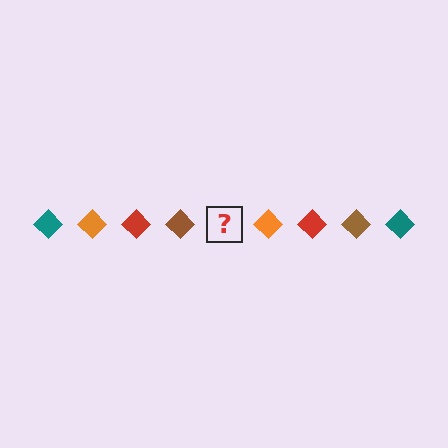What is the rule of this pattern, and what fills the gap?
The rule is that the pattern cycles through teal, orange, red, brown diamonds. The gap should be filled with a teal diamond.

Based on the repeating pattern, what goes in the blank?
The blank should be a teal diamond.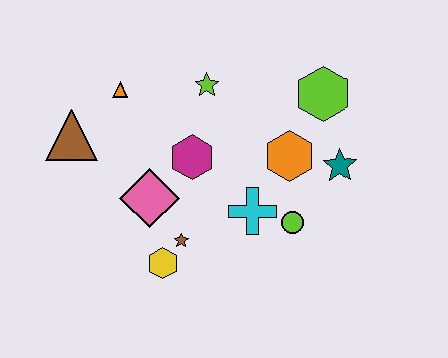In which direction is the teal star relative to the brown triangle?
The teal star is to the right of the brown triangle.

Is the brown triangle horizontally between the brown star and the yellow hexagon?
No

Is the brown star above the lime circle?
No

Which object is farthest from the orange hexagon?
The brown triangle is farthest from the orange hexagon.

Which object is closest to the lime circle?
The cyan cross is closest to the lime circle.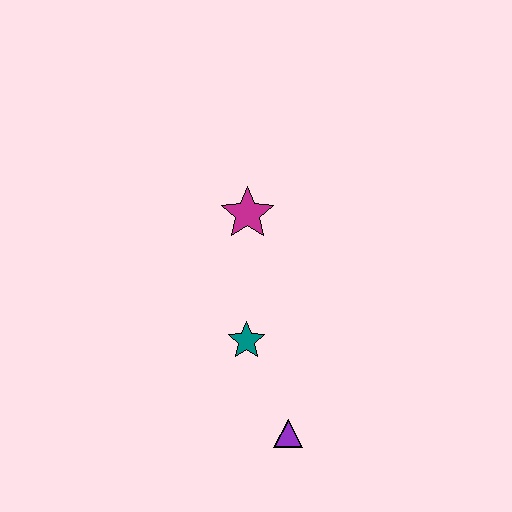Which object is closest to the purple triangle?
The teal star is closest to the purple triangle.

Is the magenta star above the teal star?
Yes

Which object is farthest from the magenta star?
The purple triangle is farthest from the magenta star.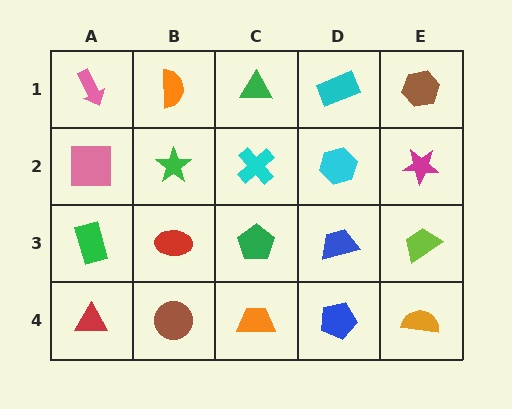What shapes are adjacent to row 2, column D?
A cyan rectangle (row 1, column D), a blue trapezoid (row 3, column D), a cyan cross (row 2, column C), a magenta star (row 2, column E).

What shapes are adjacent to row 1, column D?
A cyan hexagon (row 2, column D), a green triangle (row 1, column C), a brown hexagon (row 1, column E).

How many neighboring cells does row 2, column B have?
4.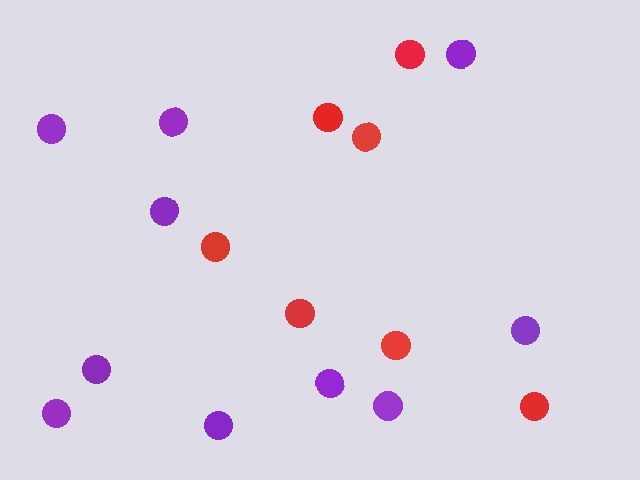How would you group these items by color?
There are 2 groups: one group of red circles (7) and one group of purple circles (10).